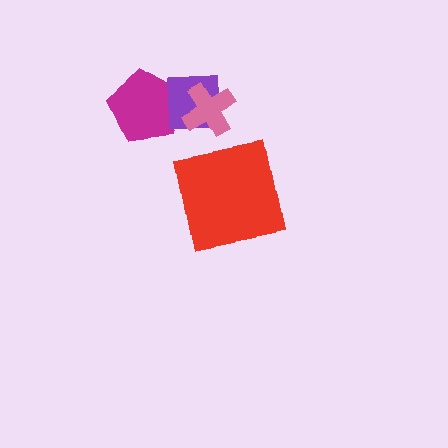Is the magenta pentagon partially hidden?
Yes, it is partially covered by another shape.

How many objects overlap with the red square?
0 objects overlap with the red square.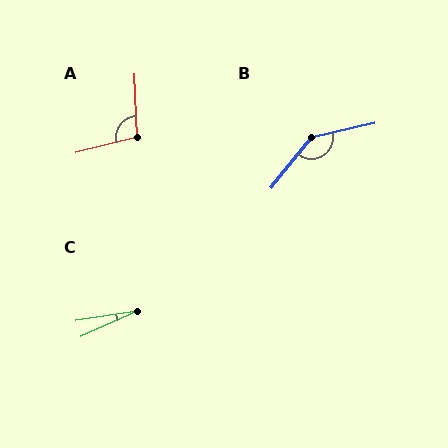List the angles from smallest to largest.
C (15°), A (102°), B (141°).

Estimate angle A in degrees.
Approximately 102 degrees.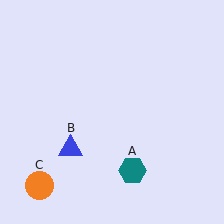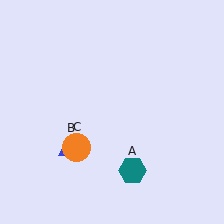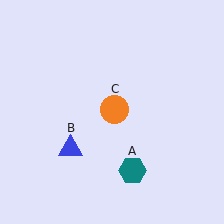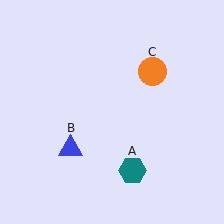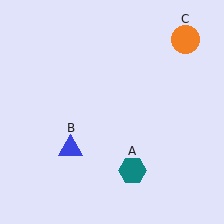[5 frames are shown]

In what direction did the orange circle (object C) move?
The orange circle (object C) moved up and to the right.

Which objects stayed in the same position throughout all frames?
Teal hexagon (object A) and blue triangle (object B) remained stationary.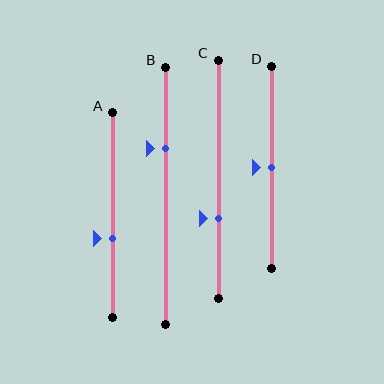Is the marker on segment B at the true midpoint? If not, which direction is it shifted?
No, the marker on segment B is shifted upward by about 18% of the segment length.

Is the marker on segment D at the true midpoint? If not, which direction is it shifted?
Yes, the marker on segment D is at the true midpoint.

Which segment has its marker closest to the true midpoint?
Segment D has its marker closest to the true midpoint.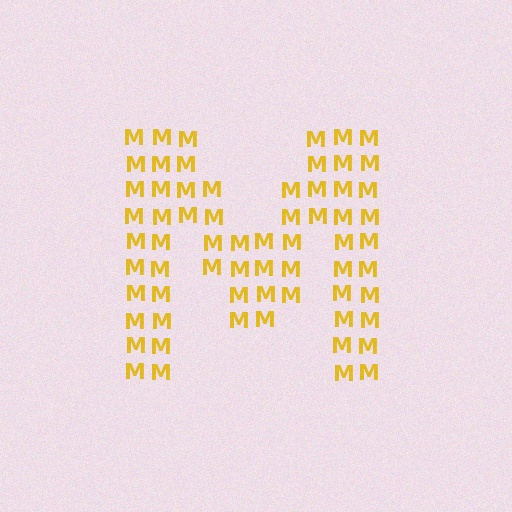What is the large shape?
The large shape is the letter M.